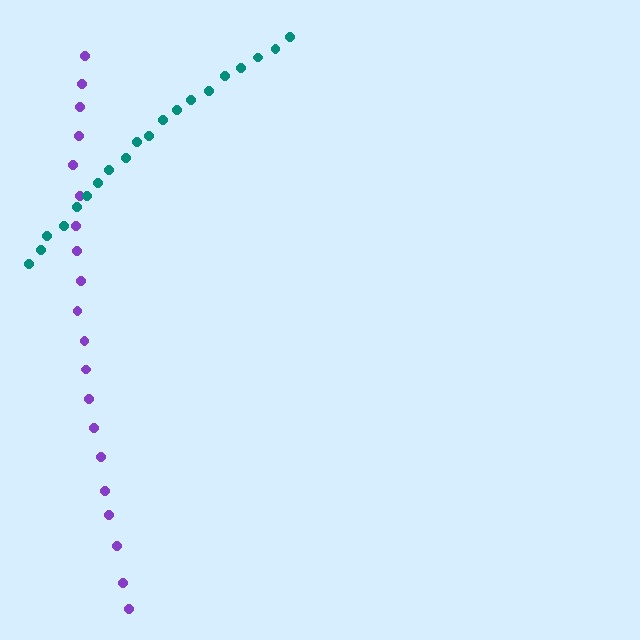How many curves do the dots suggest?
There are 2 distinct paths.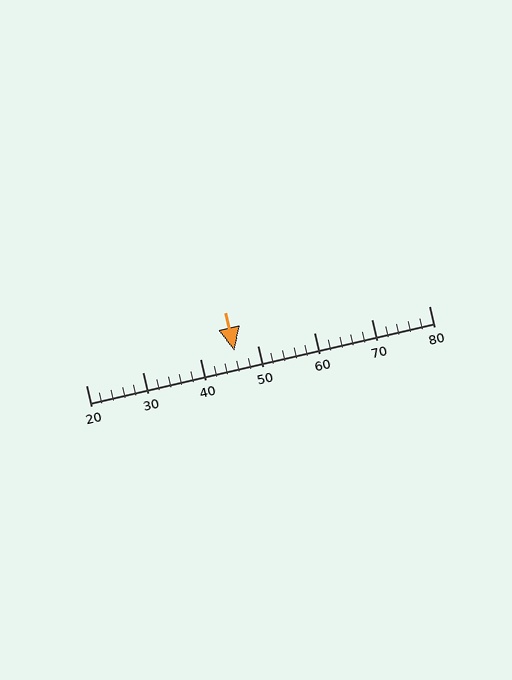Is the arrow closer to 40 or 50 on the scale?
The arrow is closer to 50.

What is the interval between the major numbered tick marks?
The major tick marks are spaced 10 units apart.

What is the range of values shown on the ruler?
The ruler shows values from 20 to 80.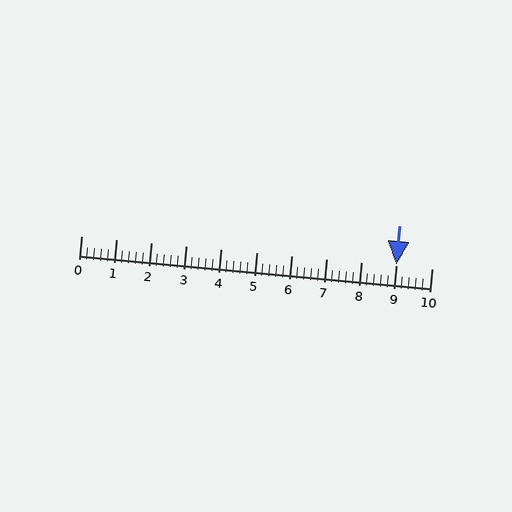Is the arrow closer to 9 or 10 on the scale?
The arrow is closer to 9.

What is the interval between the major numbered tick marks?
The major tick marks are spaced 1 units apart.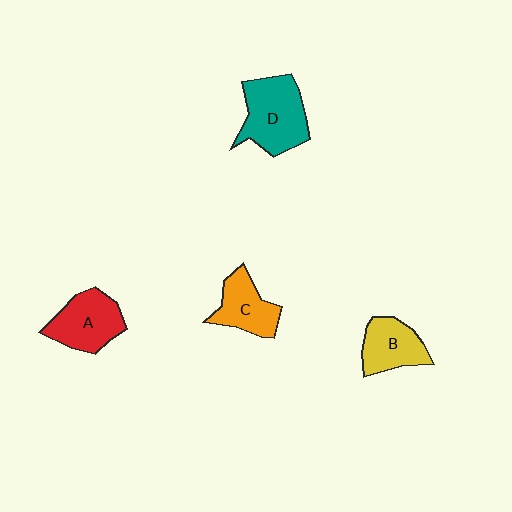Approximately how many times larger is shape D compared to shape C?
Approximately 1.5 times.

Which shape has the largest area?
Shape D (teal).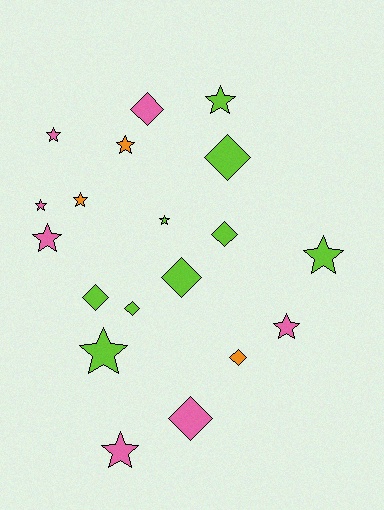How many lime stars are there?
There are 4 lime stars.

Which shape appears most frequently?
Star, with 11 objects.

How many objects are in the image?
There are 19 objects.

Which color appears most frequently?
Lime, with 9 objects.